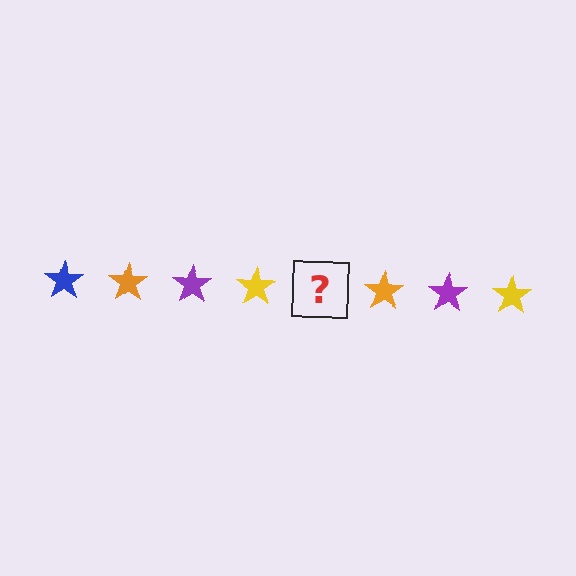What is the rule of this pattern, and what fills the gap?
The rule is that the pattern cycles through blue, orange, purple, yellow stars. The gap should be filled with a blue star.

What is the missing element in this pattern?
The missing element is a blue star.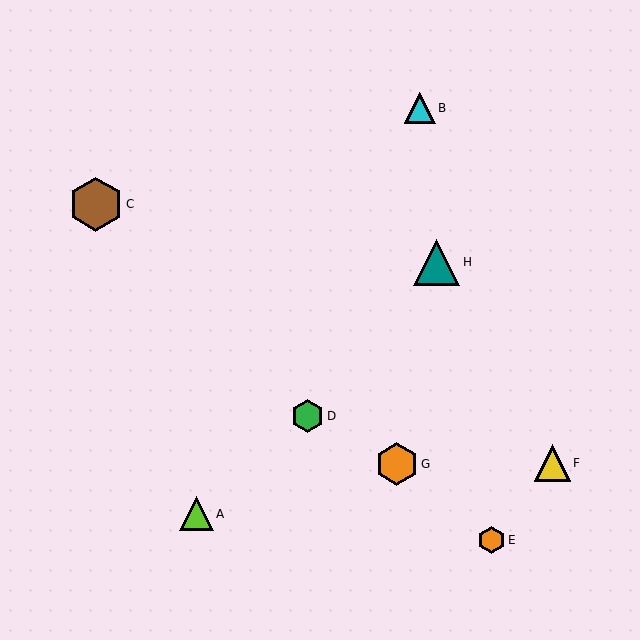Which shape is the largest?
The brown hexagon (labeled C) is the largest.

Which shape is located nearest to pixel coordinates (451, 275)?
The teal triangle (labeled H) at (437, 262) is nearest to that location.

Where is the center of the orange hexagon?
The center of the orange hexagon is at (397, 464).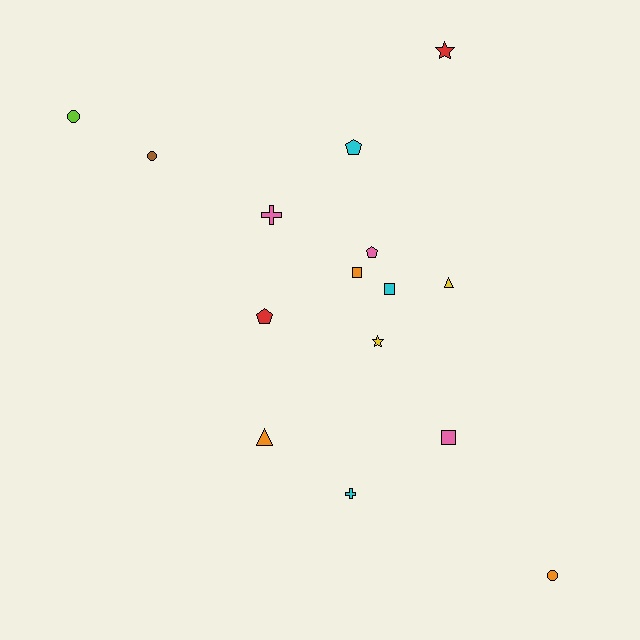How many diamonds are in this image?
There are no diamonds.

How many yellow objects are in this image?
There are 2 yellow objects.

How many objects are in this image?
There are 15 objects.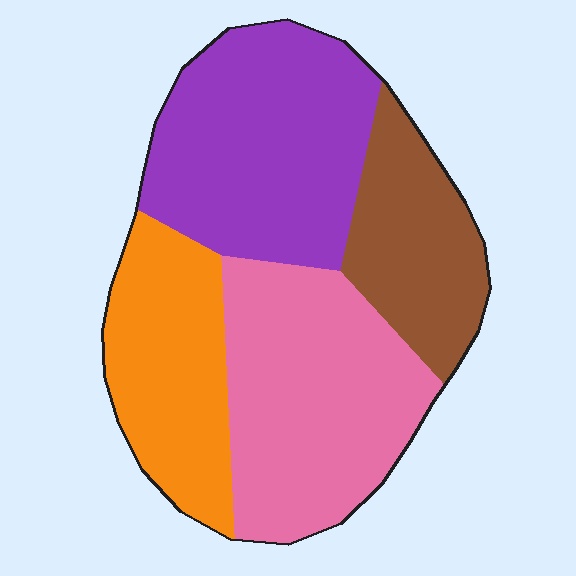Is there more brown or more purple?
Purple.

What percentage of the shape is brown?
Brown takes up between a sixth and a third of the shape.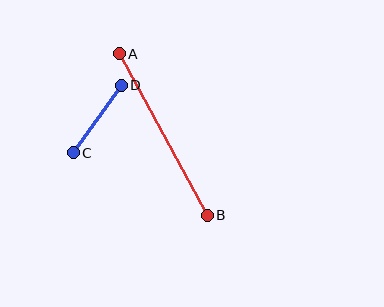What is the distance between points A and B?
The distance is approximately 184 pixels.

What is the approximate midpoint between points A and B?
The midpoint is at approximately (163, 134) pixels.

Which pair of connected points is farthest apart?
Points A and B are farthest apart.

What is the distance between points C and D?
The distance is approximately 83 pixels.